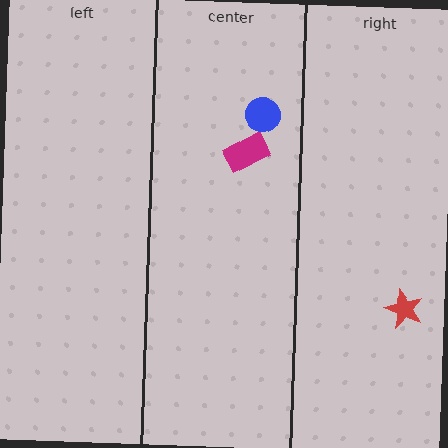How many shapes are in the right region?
1.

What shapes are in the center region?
The magenta rectangle, the blue circle.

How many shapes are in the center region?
2.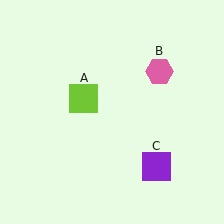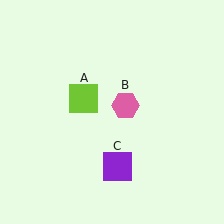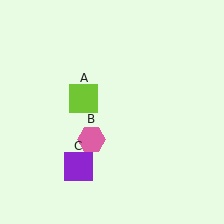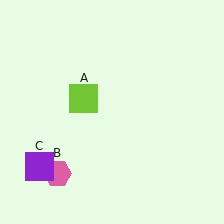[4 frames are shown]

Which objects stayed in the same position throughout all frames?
Lime square (object A) remained stationary.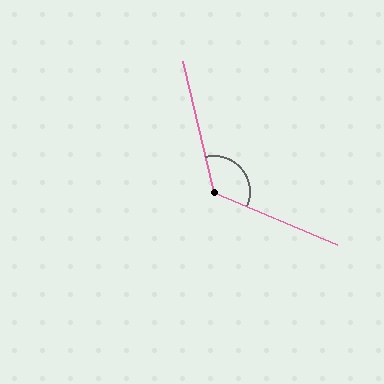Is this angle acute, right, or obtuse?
It is obtuse.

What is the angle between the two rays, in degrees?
Approximately 126 degrees.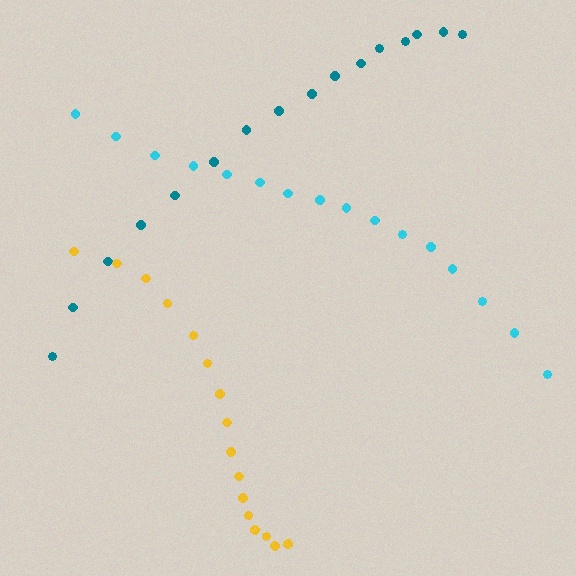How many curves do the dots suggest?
There are 3 distinct paths.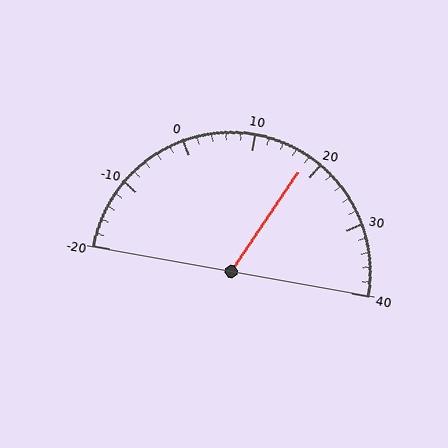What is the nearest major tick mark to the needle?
The nearest major tick mark is 20.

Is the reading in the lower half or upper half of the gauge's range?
The reading is in the upper half of the range (-20 to 40).